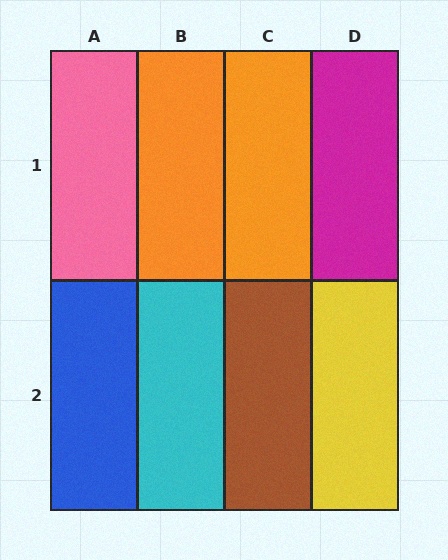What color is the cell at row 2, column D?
Yellow.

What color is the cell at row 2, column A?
Blue.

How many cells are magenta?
1 cell is magenta.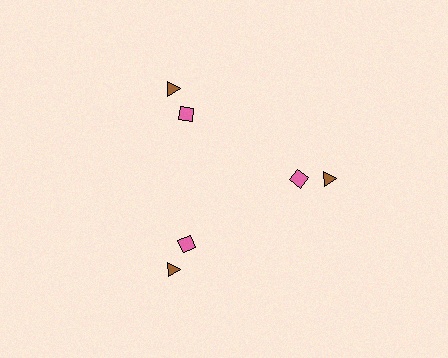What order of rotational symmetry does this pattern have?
This pattern has 3-fold rotational symmetry.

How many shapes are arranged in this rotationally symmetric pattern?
There are 6 shapes, arranged in 3 groups of 2.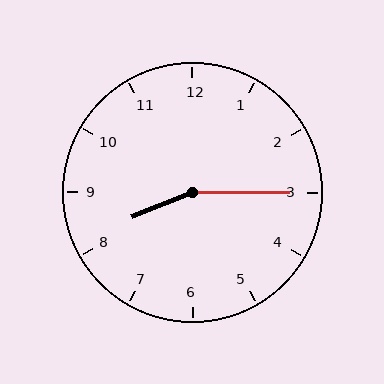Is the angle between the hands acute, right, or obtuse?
It is obtuse.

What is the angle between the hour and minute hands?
Approximately 158 degrees.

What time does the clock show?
8:15.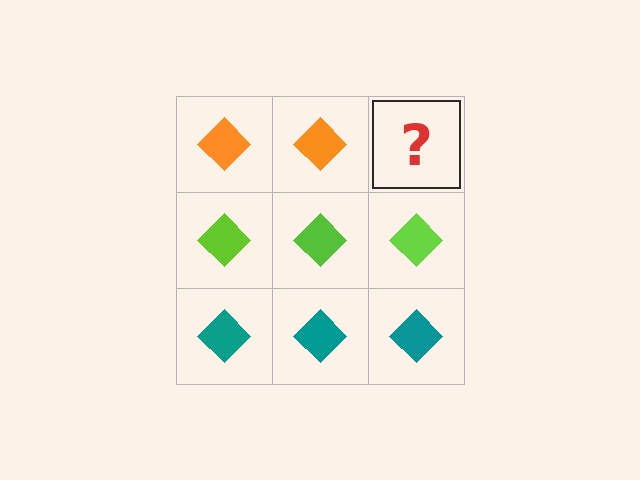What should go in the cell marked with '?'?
The missing cell should contain an orange diamond.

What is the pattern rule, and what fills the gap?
The rule is that each row has a consistent color. The gap should be filled with an orange diamond.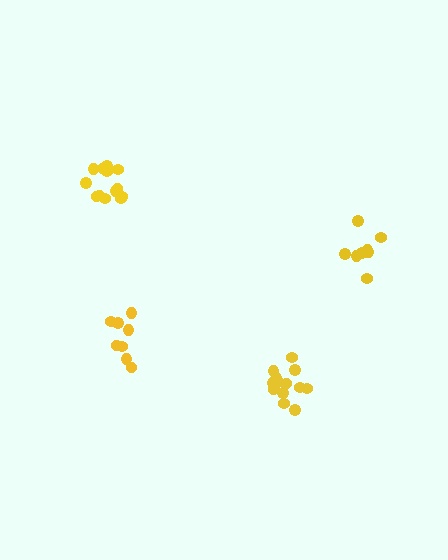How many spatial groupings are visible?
There are 4 spatial groupings.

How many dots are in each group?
Group 1: 8 dots, Group 2: 14 dots, Group 3: 13 dots, Group 4: 8 dots (43 total).